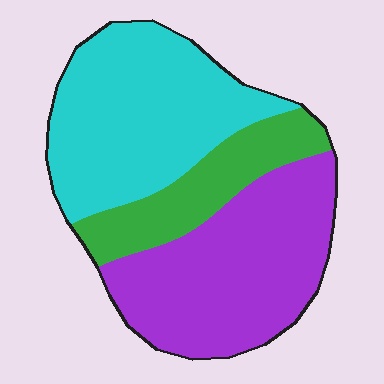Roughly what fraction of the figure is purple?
Purple takes up between a third and a half of the figure.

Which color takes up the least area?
Green, at roughly 20%.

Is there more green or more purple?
Purple.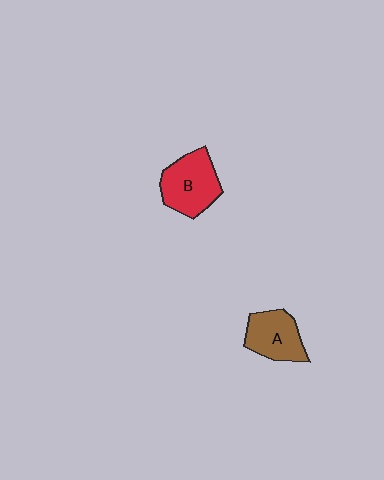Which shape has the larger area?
Shape B (red).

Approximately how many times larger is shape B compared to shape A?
Approximately 1.2 times.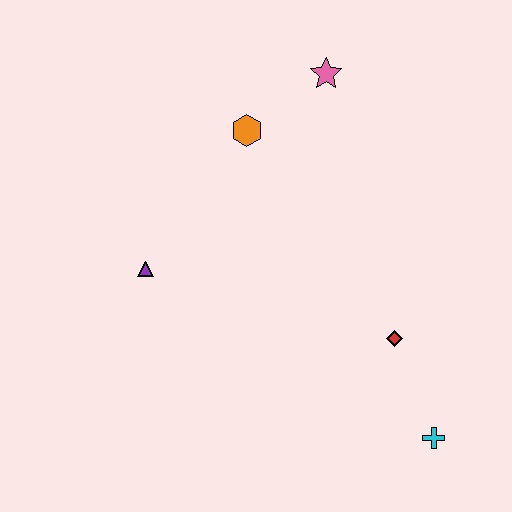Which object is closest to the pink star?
The orange hexagon is closest to the pink star.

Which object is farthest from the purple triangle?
The cyan cross is farthest from the purple triangle.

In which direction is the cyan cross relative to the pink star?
The cyan cross is below the pink star.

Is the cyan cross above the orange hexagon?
No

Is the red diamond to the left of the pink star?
No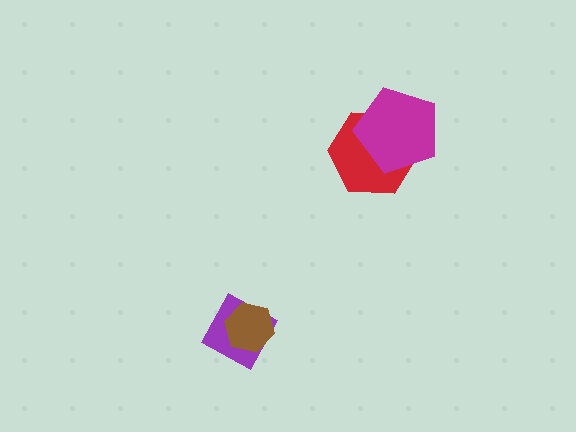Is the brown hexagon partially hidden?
No, no other shape covers it.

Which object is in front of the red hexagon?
The magenta pentagon is in front of the red hexagon.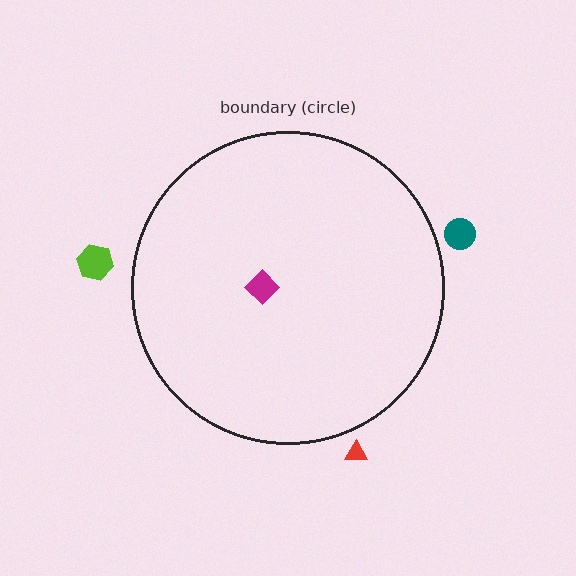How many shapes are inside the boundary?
1 inside, 3 outside.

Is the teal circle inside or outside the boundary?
Outside.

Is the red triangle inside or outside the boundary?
Outside.